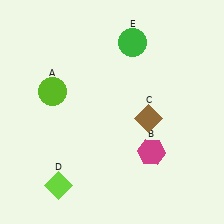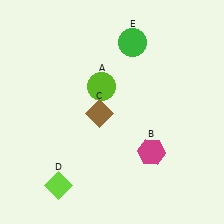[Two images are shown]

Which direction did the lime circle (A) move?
The lime circle (A) moved right.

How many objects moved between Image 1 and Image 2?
2 objects moved between the two images.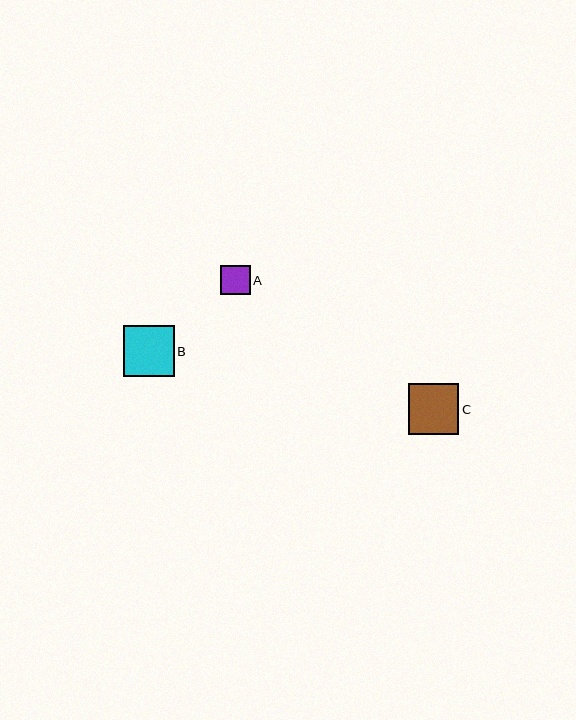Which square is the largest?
Square B is the largest with a size of approximately 51 pixels.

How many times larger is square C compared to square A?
Square C is approximately 1.7 times the size of square A.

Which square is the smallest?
Square A is the smallest with a size of approximately 29 pixels.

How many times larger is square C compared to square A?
Square C is approximately 1.7 times the size of square A.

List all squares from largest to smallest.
From largest to smallest: B, C, A.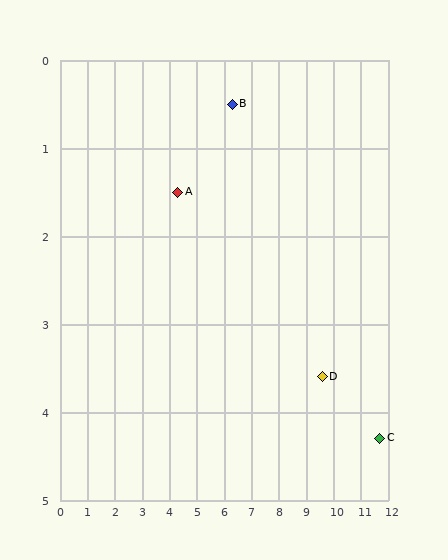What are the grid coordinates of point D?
Point D is at approximately (9.6, 3.6).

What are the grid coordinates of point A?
Point A is at approximately (4.3, 1.5).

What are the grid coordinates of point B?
Point B is at approximately (6.3, 0.5).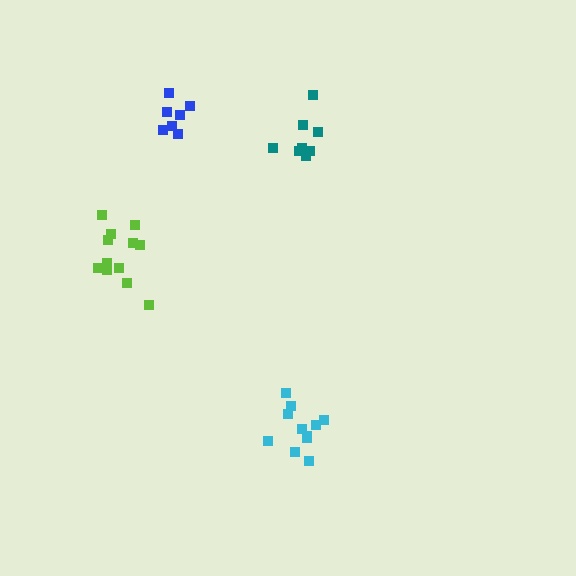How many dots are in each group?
Group 1: 7 dots, Group 2: 12 dots, Group 3: 11 dots, Group 4: 8 dots (38 total).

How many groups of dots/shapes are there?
There are 4 groups.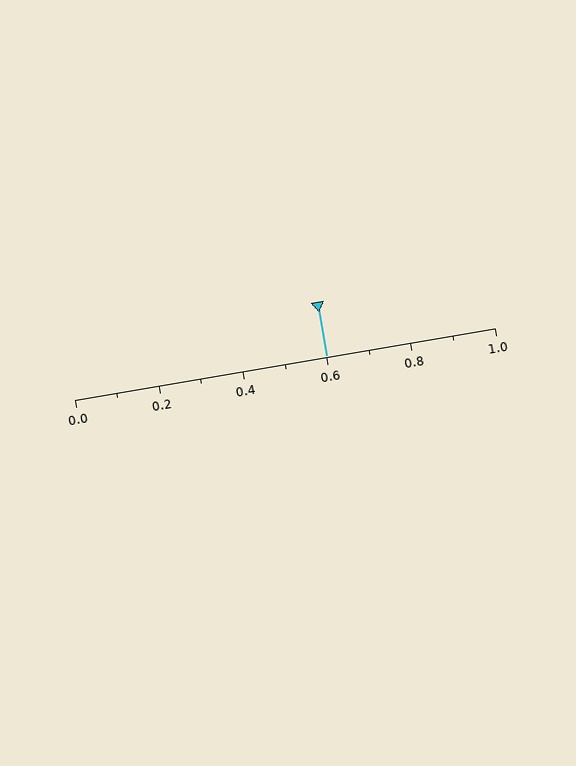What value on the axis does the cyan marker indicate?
The marker indicates approximately 0.6.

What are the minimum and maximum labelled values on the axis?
The axis runs from 0.0 to 1.0.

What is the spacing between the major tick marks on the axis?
The major ticks are spaced 0.2 apart.